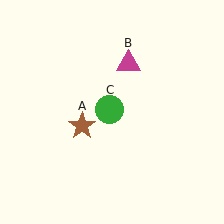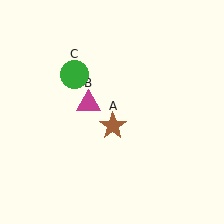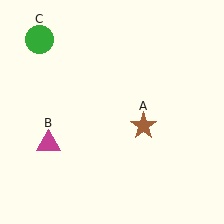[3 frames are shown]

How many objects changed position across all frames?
3 objects changed position: brown star (object A), magenta triangle (object B), green circle (object C).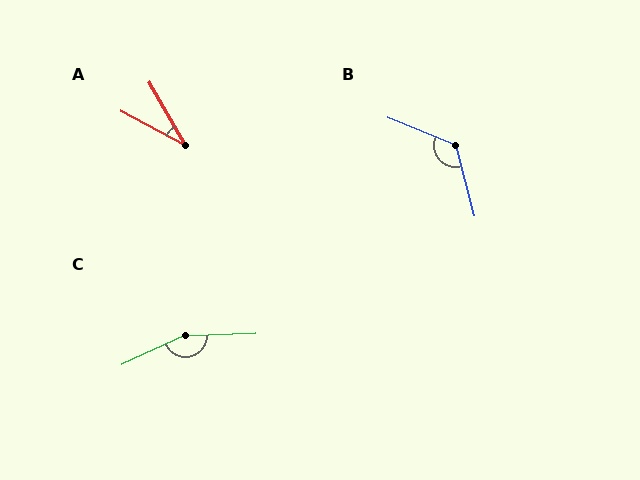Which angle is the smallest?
A, at approximately 32 degrees.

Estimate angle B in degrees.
Approximately 127 degrees.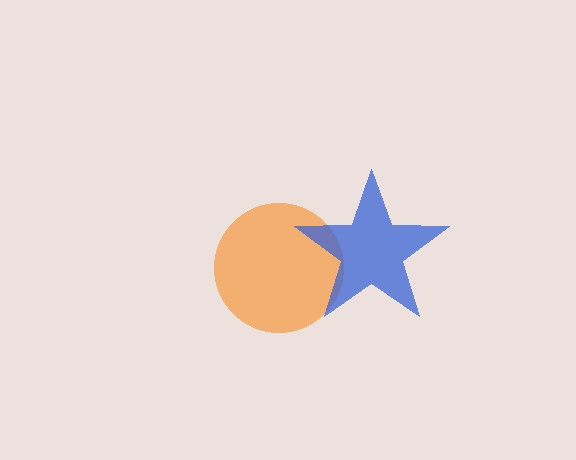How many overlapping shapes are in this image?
There are 2 overlapping shapes in the image.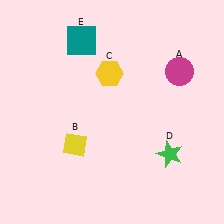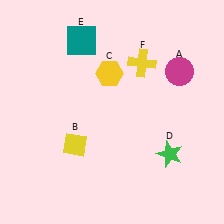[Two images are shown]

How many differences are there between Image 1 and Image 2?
There is 1 difference between the two images.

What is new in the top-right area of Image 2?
A yellow cross (F) was added in the top-right area of Image 2.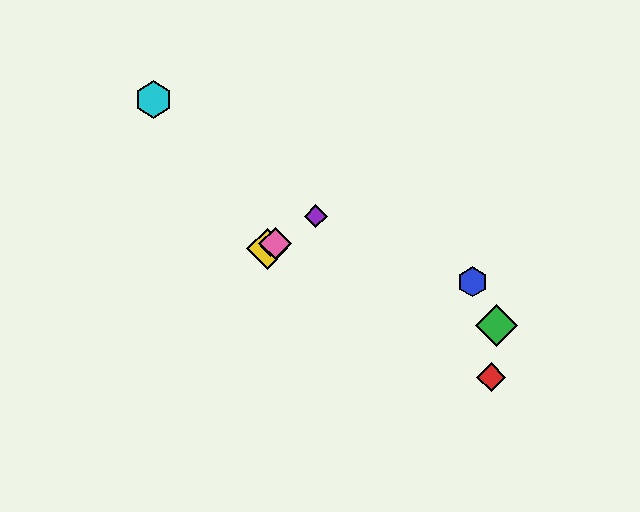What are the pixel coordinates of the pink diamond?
The pink diamond is at (275, 244).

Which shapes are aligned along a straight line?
The yellow diamond, the purple diamond, the orange diamond, the pink diamond are aligned along a straight line.